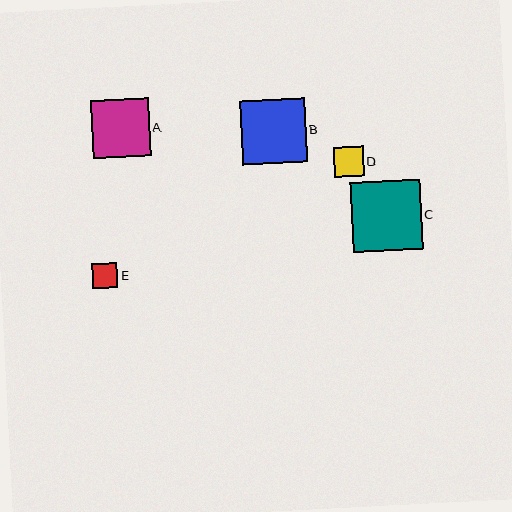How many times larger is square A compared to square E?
Square A is approximately 2.3 times the size of square E.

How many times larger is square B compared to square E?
Square B is approximately 2.5 times the size of square E.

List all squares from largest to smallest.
From largest to smallest: C, B, A, D, E.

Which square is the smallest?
Square E is the smallest with a size of approximately 25 pixels.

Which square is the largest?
Square C is the largest with a size of approximately 70 pixels.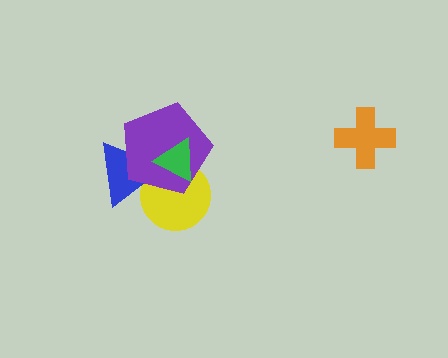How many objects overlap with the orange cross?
0 objects overlap with the orange cross.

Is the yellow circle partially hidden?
Yes, it is partially covered by another shape.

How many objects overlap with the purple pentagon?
3 objects overlap with the purple pentagon.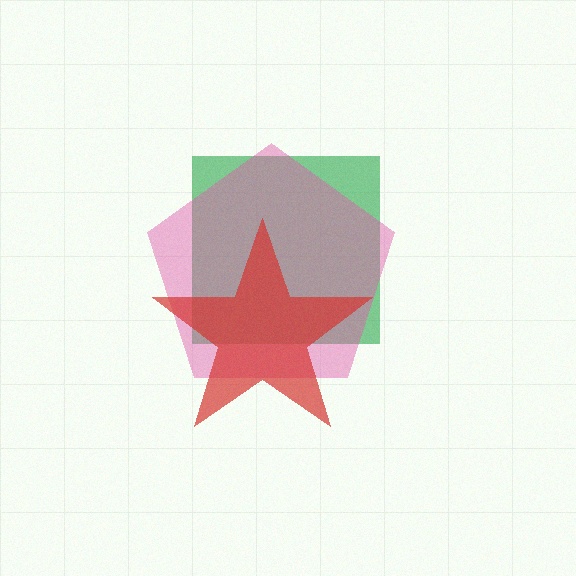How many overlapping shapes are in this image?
There are 3 overlapping shapes in the image.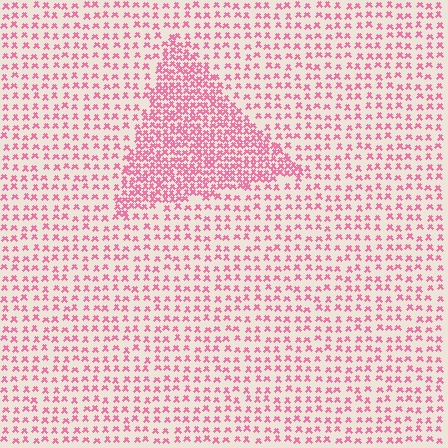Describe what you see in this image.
The image contains small pink elements arranged at two different densities. A triangle-shaped region is visible where the elements are more densely packed than the surrounding area.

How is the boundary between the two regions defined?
The boundary is defined by a change in element density (approximately 2.2x ratio). All elements are the same color, size, and shape.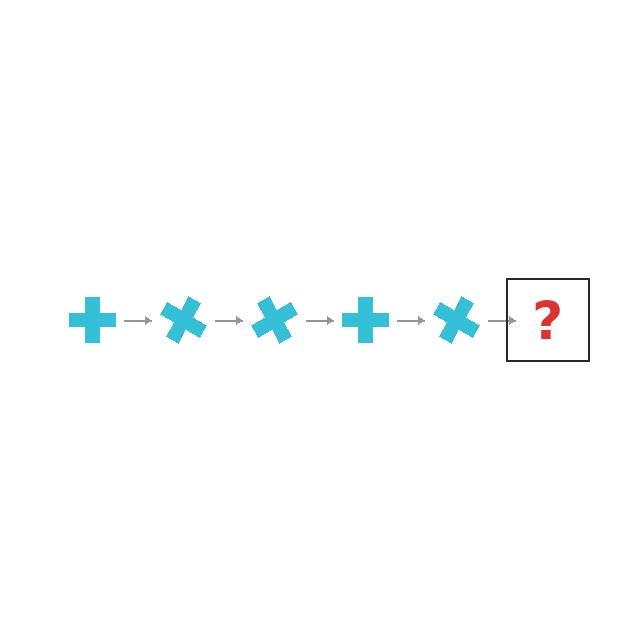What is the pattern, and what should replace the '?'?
The pattern is that the cross rotates 30 degrees each step. The '?' should be a cyan cross rotated 150 degrees.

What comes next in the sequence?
The next element should be a cyan cross rotated 150 degrees.